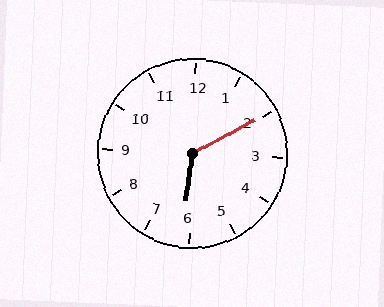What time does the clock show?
6:10.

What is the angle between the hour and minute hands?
Approximately 125 degrees.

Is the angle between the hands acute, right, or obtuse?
It is obtuse.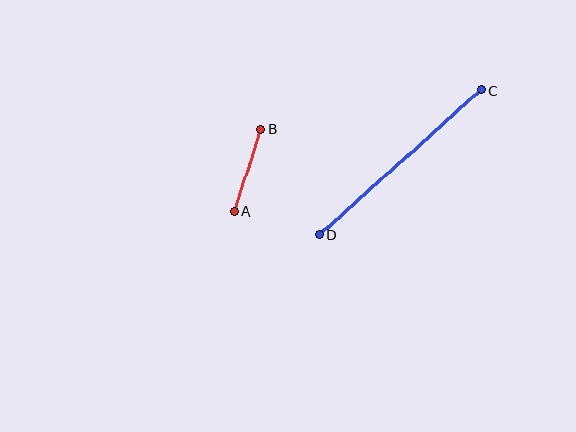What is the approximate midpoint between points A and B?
The midpoint is at approximately (247, 170) pixels.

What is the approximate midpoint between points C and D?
The midpoint is at approximately (400, 162) pixels.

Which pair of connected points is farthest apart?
Points C and D are farthest apart.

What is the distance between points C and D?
The distance is approximately 217 pixels.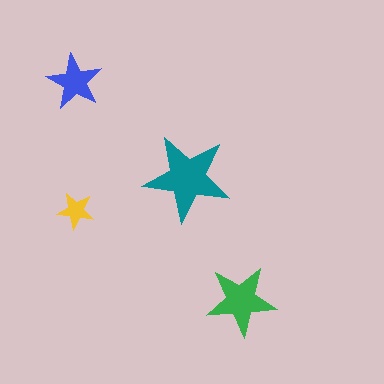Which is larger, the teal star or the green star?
The teal one.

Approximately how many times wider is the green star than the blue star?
About 1.5 times wider.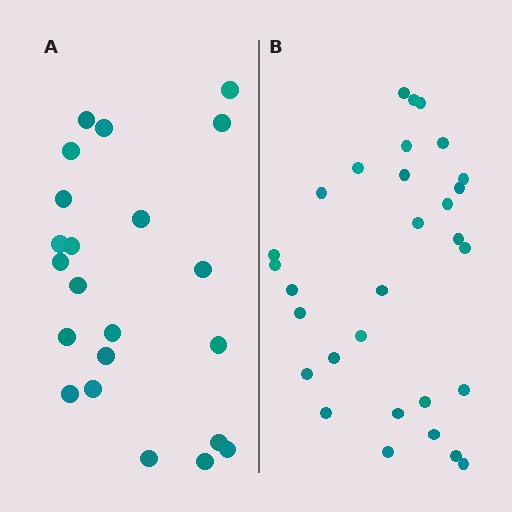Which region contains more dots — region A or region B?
Region B (the right region) has more dots.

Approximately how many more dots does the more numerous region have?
Region B has roughly 8 or so more dots than region A.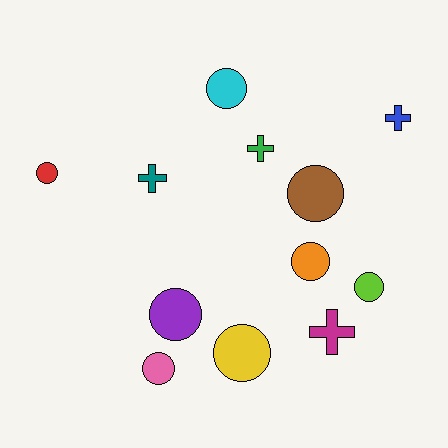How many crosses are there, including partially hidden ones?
There are 4 crosses.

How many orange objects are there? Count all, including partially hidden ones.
There is 1 orange object.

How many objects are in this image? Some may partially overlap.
There are 12 objects.